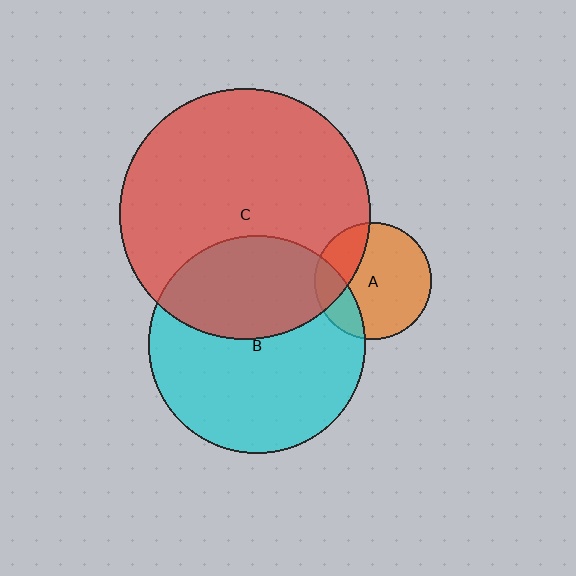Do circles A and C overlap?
Yes.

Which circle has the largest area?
Circle C (red).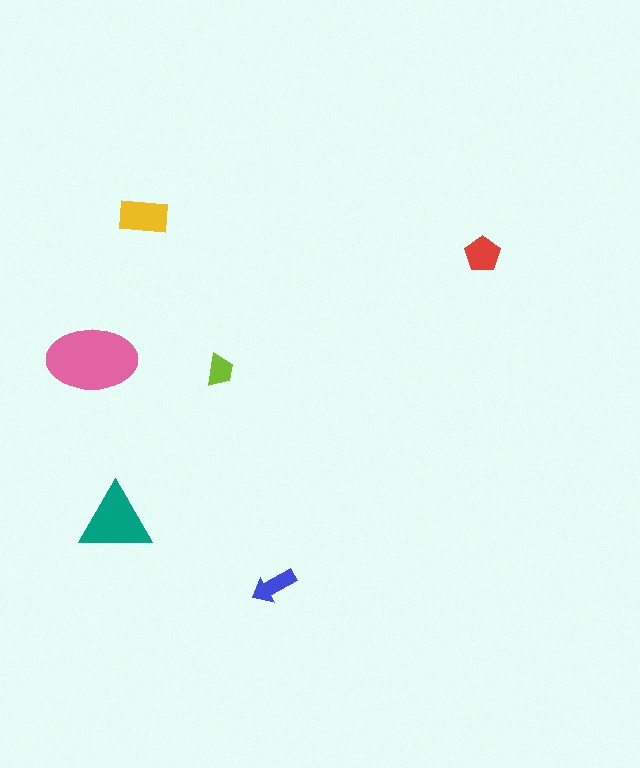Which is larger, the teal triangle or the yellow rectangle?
The teal triangle.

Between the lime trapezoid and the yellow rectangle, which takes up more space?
The yellow rectangle.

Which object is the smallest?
The lime trapezoid.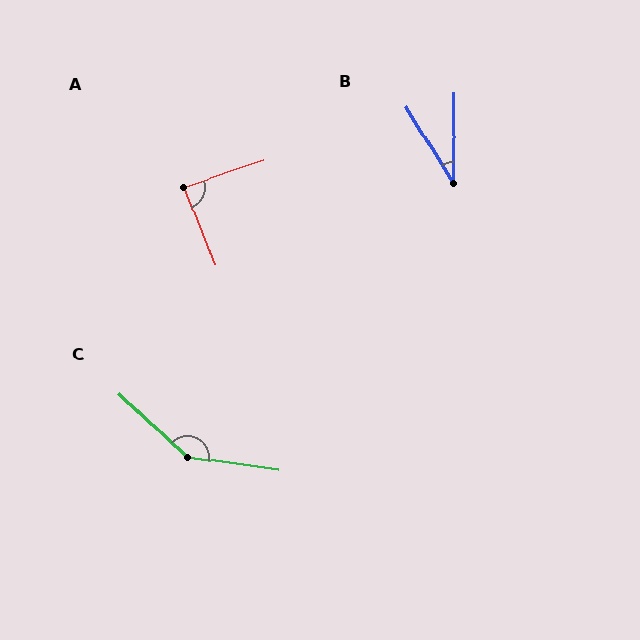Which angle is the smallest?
B, at approximately 32 degrees.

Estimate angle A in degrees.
Approximately 87 degrees.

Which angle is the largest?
C, at approximately 145 degrees.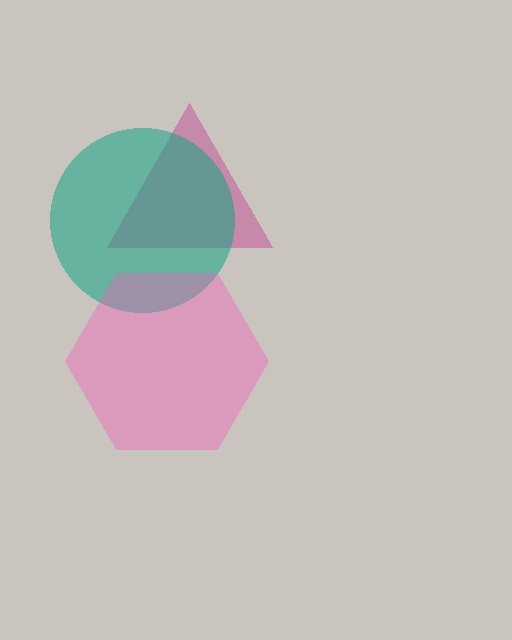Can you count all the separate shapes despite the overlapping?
Yes, there are 3 separate shapes.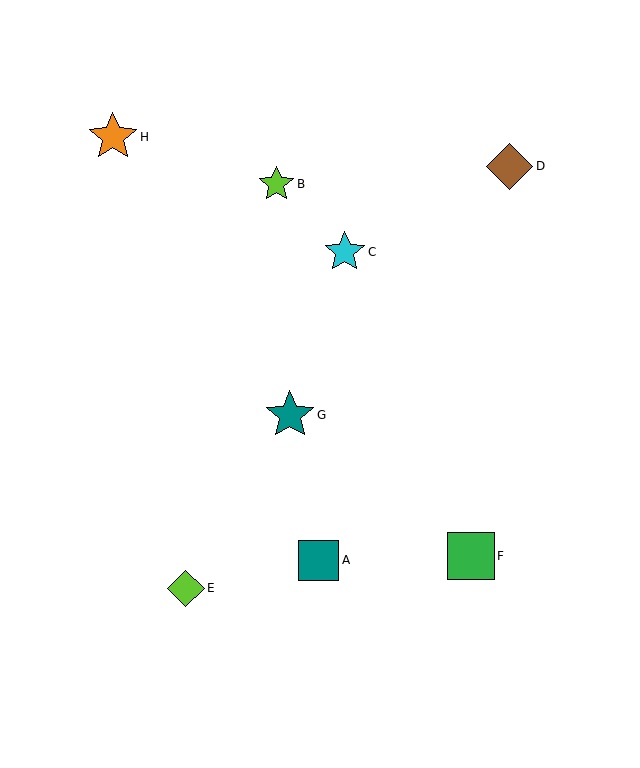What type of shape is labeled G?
Shape G is a teal star.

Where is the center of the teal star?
The center of the teal star is at (290, 415).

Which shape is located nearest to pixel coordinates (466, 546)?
The green square (labeled F) at (471, 556) is nearest to that location.